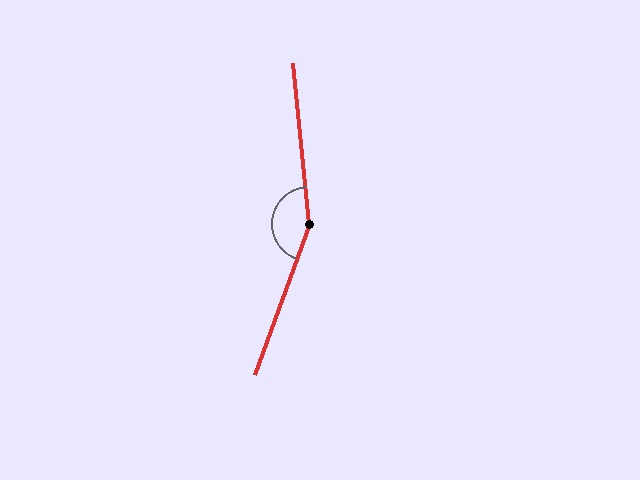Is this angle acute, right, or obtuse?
It is obtuse.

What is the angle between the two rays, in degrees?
Approximately 155 degrees.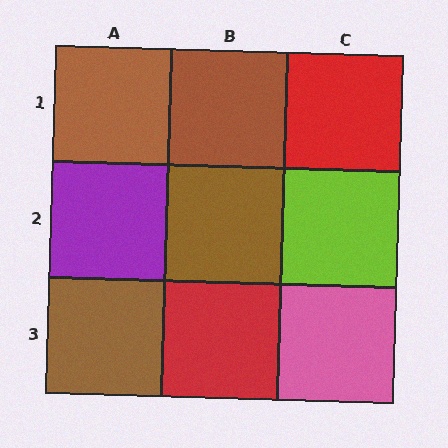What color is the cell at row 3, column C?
Pink.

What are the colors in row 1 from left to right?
Brown, brown, red.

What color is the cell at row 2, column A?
Purple.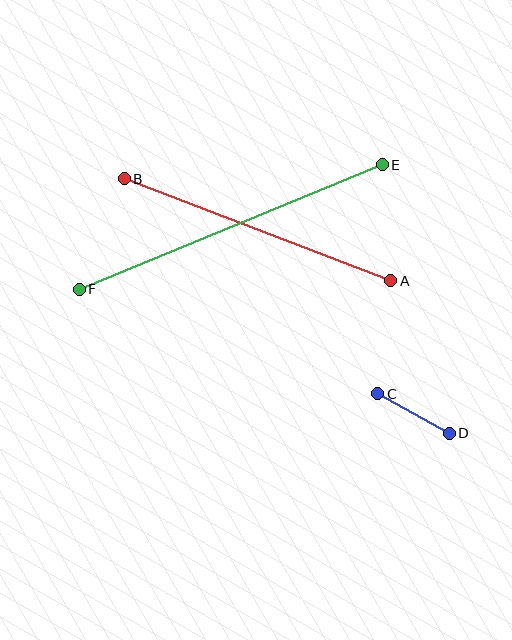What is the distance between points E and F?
The distance is approximately 328 pixels.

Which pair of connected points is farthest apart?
Points E and F are farthest apart.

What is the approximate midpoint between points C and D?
The midpoint is at approximately (414, 414) pixels.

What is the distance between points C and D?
The distance is approximately 82 pixels.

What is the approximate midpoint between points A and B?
The midpoint is at approximately (258, 230) pixels.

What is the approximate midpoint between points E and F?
The midpoint is at approximately (231, 227) pixels.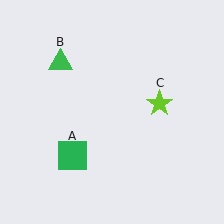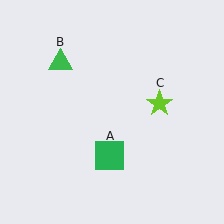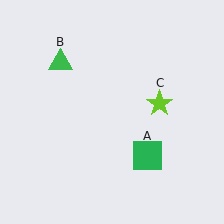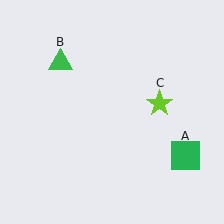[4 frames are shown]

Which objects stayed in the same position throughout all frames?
Green triangle (object B) and lime star (object C) remained stationary.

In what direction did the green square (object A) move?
The green square (object A) moved right.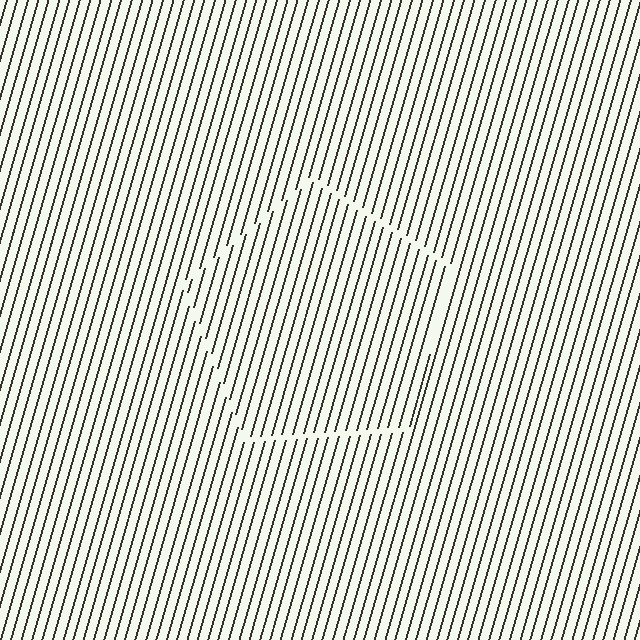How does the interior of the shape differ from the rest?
The interior of the shape contains the same grating, shifted by half a period — the contour is defined by the phase discontinuity where line-ends from the inner and outer gratings abut.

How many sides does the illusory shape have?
5 sides — the line-ends trace a pentagon.